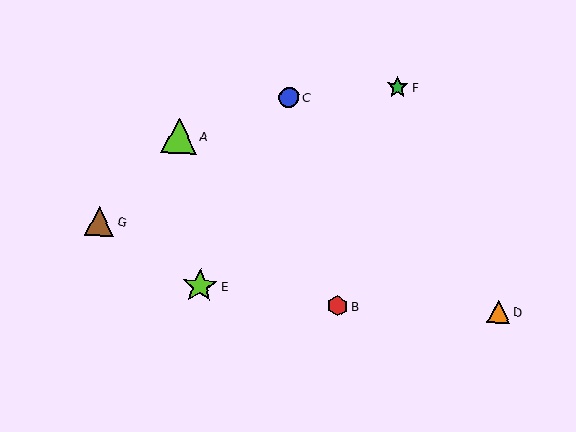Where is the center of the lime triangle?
The center of the lime triangle is at (179, 136).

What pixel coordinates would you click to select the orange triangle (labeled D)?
Click at (499, 312) to select the orange triangle D.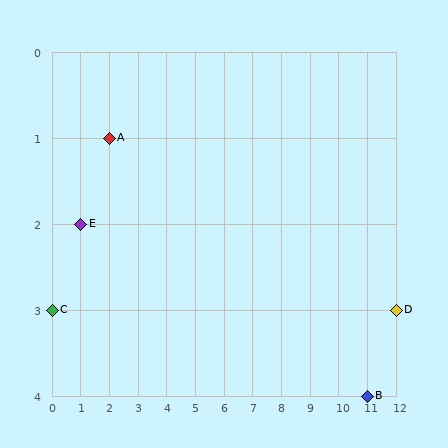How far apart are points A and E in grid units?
Points A and E are 1 column and 1 row apart (about 1.4 grid units diagonally).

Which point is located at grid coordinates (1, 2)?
Point E is at (1, 2).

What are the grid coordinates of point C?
Point C is at grid coordinates (0, 3).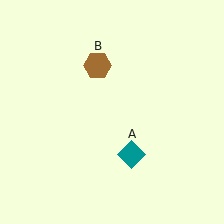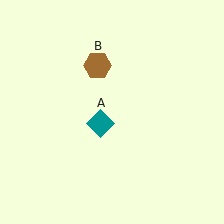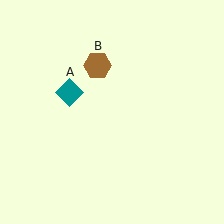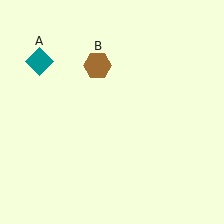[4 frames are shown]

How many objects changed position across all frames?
1 object changed position: teal diamond (object A).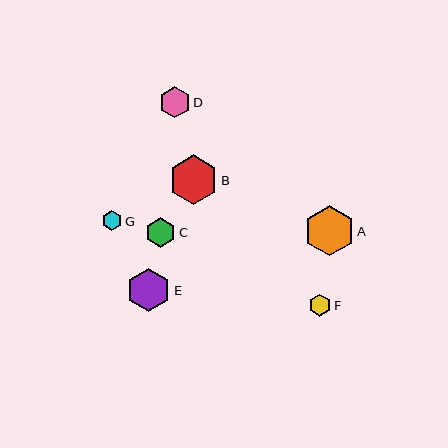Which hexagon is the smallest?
Hexagon G is the smallest with a size of approximately 20 pixels.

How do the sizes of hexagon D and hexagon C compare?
Hexagon D and hexagon C are approximately the same size.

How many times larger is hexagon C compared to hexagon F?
Hexagon C is approximately 1.3 times the size of hexagon F.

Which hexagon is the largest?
Hexagon A is the largest with a size of approximately 50 pixels.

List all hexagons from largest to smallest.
From largest to smallest: A, B, E, D, C, F, G.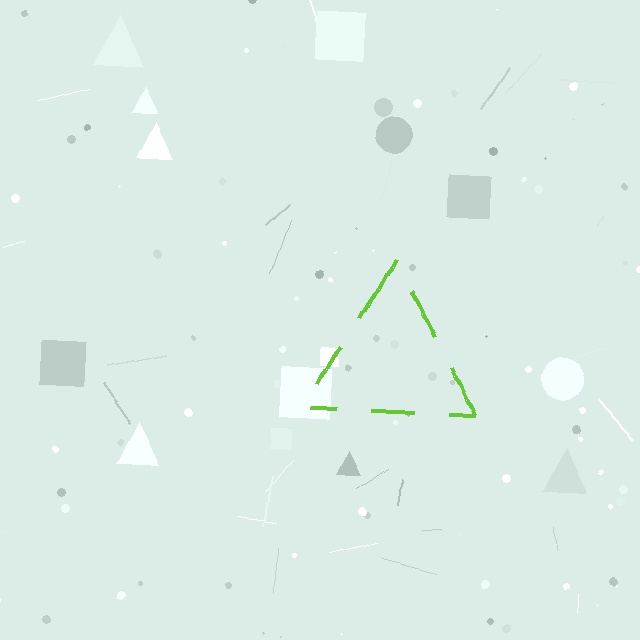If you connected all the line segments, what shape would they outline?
They would outline a triangle.